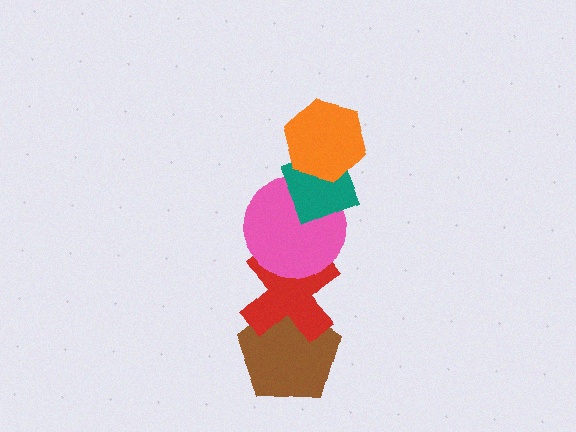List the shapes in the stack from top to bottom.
From top to bottom: the orange hexagon, the teal diamond, the pink circle, the red cross, the brown pentagon.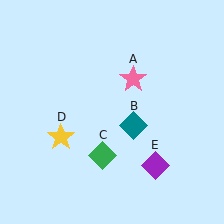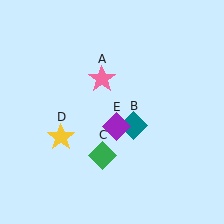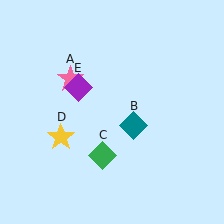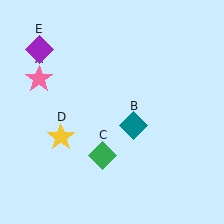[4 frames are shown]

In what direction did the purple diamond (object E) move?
The purple diamond (object E) moved up and to the left.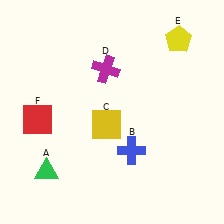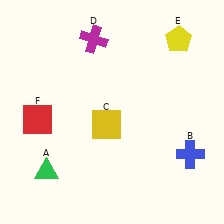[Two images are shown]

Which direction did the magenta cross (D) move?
The magenta cross (D) moved up.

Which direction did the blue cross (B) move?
The blue cross (B) moved right.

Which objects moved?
The objects that moved are: the blue cross (B), the magenta cross (D).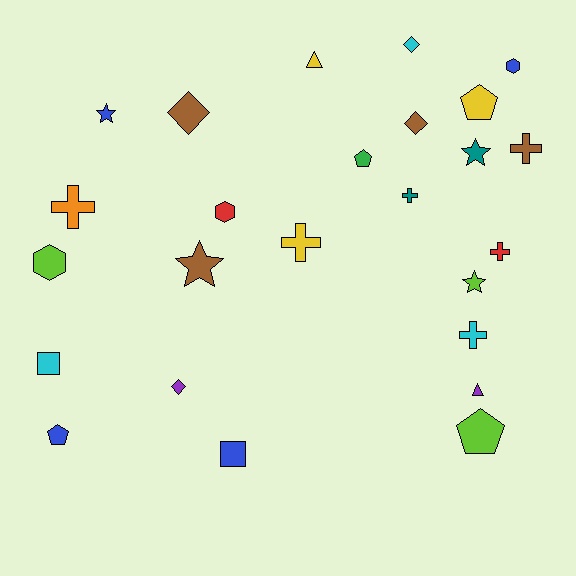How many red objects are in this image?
There are 2 red objects.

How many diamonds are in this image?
There are 4 diamonds.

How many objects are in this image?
There are 25 objects.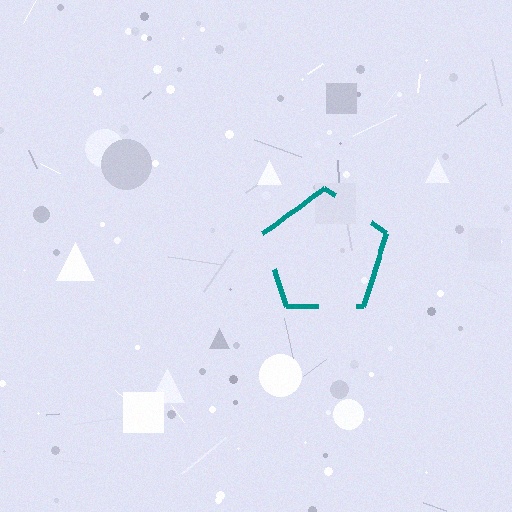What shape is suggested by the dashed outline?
The dashed outline suggests a pentagon.